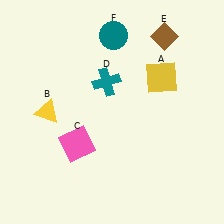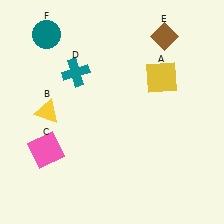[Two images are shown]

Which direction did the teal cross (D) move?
The teal cross (D) moved left.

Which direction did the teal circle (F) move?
The teal circle (F) moved left.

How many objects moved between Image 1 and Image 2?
3 objects moved between the two images.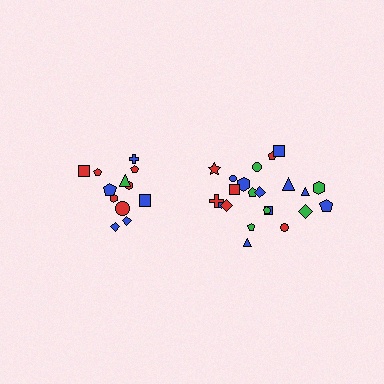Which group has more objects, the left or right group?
The right group.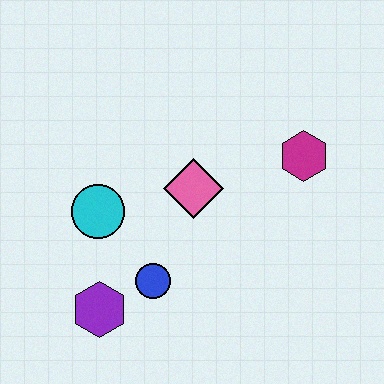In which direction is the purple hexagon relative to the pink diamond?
The purple hexagon is below the pink diamond.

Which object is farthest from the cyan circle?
The magenta hexagon is farthest from the cyan circle.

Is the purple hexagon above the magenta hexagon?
No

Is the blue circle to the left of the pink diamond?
Yes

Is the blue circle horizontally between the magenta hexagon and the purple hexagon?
Yes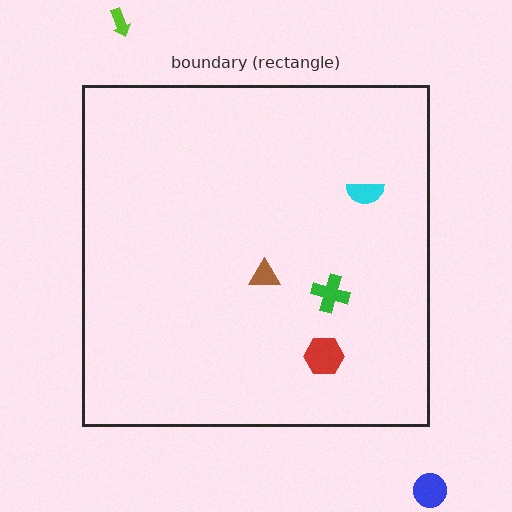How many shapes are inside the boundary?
4 inside, 2 outside.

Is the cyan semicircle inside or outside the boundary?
Inside.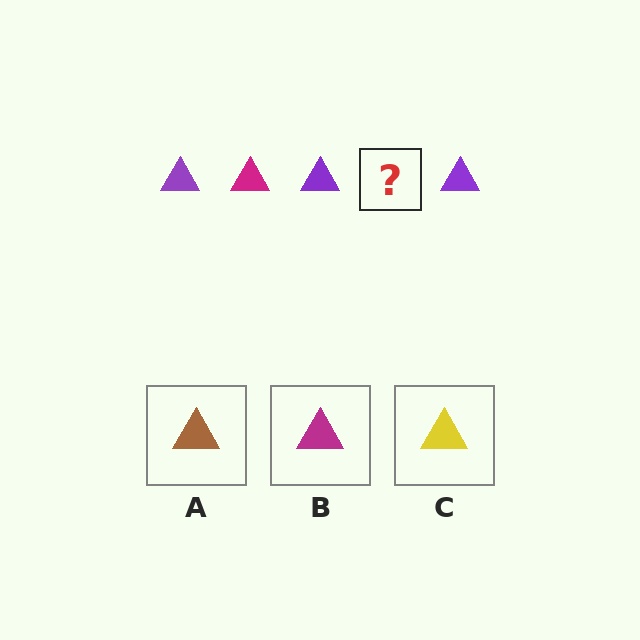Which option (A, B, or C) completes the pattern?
B.